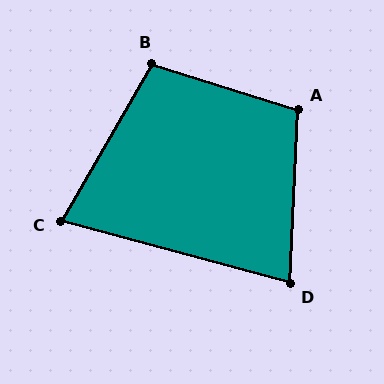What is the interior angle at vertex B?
Approximately 103 degrees (obtuse).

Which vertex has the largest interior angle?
A, at approximately 105 degrees.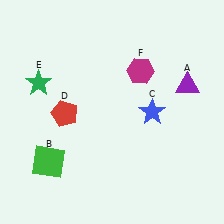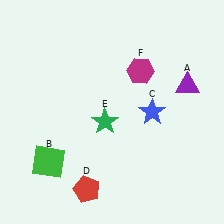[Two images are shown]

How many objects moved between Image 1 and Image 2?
2 objects moved between the two images.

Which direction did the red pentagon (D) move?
The red pentagon (D) moved down.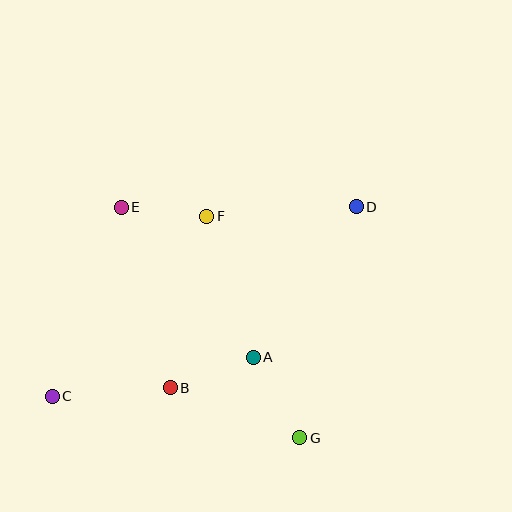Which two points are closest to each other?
Points E and F are closest to each other.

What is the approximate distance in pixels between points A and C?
The distance between A and C is approximately 205 pixels.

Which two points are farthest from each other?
Points C and D are farthest from each other.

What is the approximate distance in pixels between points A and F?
The distance between A and F is approximately 149 pixels.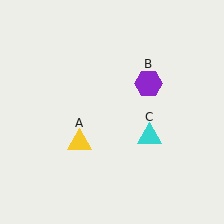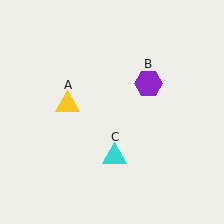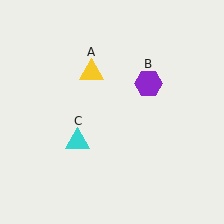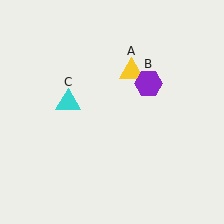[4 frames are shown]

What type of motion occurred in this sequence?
The yellow triangle (object A), cyan triangle (object C) rotated clockwise around the center of the scene.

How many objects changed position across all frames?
2 objects changed position: yellow triangle (object A), cyan triangle (object C).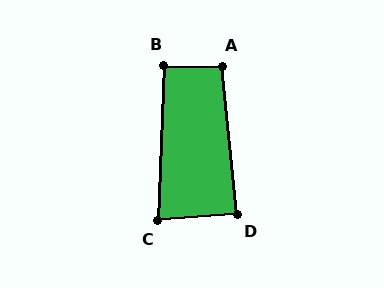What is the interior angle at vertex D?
Approximately 89 degrees (approximately right).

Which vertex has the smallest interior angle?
C, at approximately 83 degrees.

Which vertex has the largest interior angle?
A, at approximately 97 degrees.